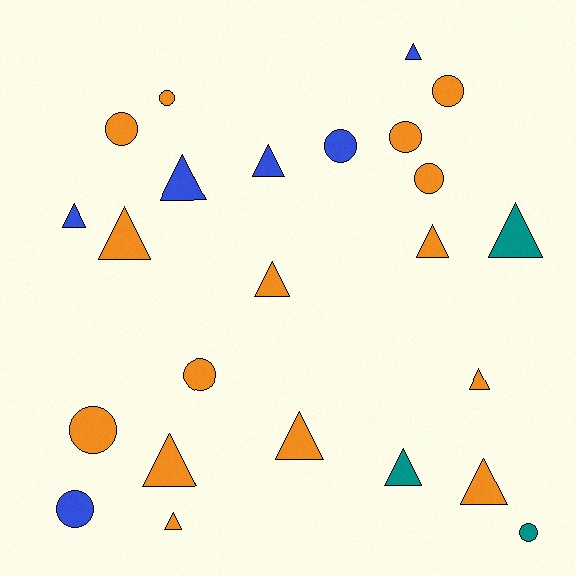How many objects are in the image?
There are 24 objects.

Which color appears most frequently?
Orange, with 15 objects.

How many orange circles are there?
There are 7 orange circles.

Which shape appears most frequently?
Triangle, with 14 objects.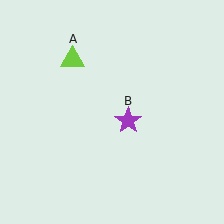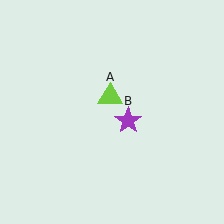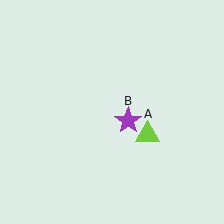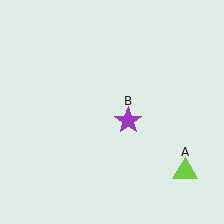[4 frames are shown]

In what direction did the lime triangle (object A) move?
The lime triangle (object A) moved down and to the right.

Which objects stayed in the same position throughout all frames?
Purple star (object B) remained stationary.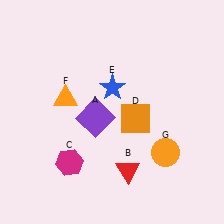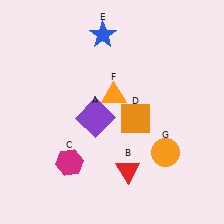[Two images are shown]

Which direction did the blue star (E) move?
The blue star (E) moved up.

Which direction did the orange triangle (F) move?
The orange triangle (F) moved right.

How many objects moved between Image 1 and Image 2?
2 objects moved between the two images.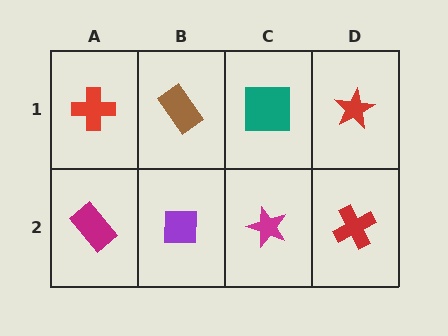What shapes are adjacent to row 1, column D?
A red cross (row 2, column D), a teal square (row 1, column C).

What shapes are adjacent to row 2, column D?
A red star (row 1, column D), a magenta star (row 2, column C).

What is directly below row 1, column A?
A magenta rectangle.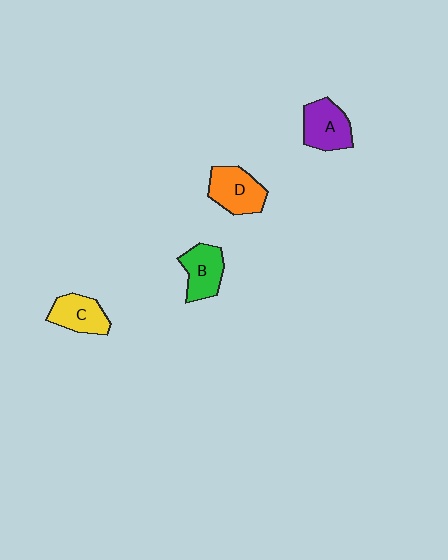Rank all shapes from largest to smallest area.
From largest to smallest: D (orange), A (purple), B (green), C (yellow).